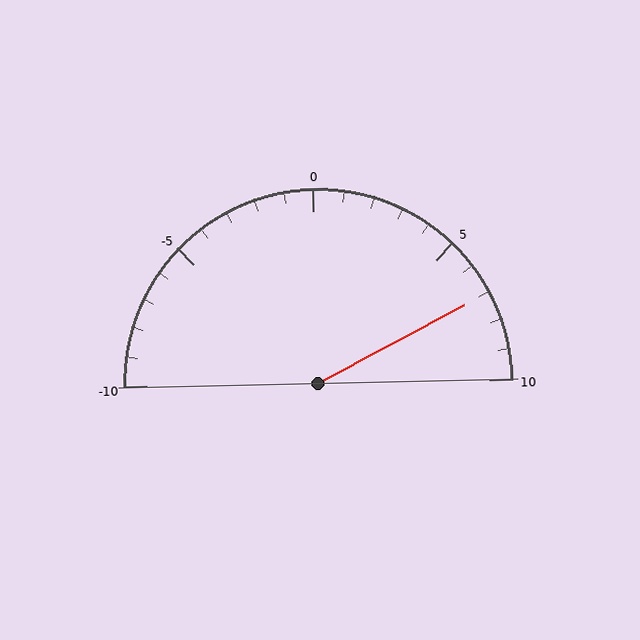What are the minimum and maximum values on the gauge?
The gauge ranges from -10 to 10.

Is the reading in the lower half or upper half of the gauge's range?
The reading is in the upper half of the range (-10 to 10).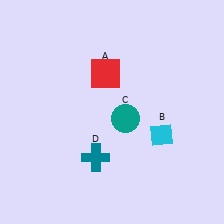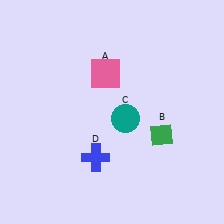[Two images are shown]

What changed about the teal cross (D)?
In Image 1, D is teal. In Image 2, it changed to blue.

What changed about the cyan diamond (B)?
In Image 1, B is cyan. In Image 2, it changed to green.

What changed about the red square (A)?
In Image 1, A is red. In Image 2, it changed to pink.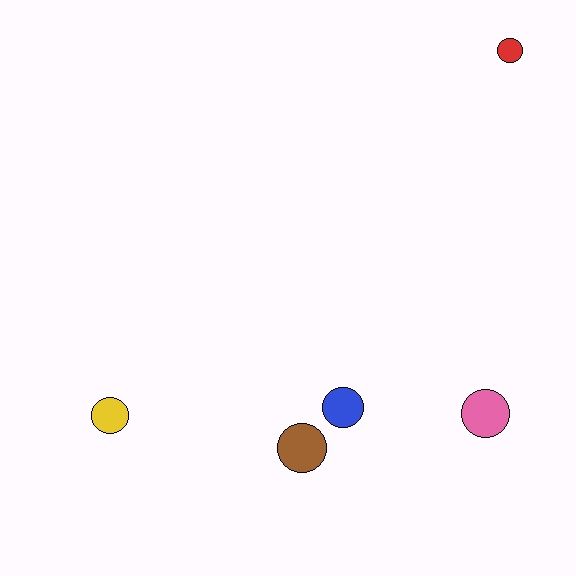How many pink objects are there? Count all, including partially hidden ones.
There is 1 pink object.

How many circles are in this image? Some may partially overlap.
There are 5 circles.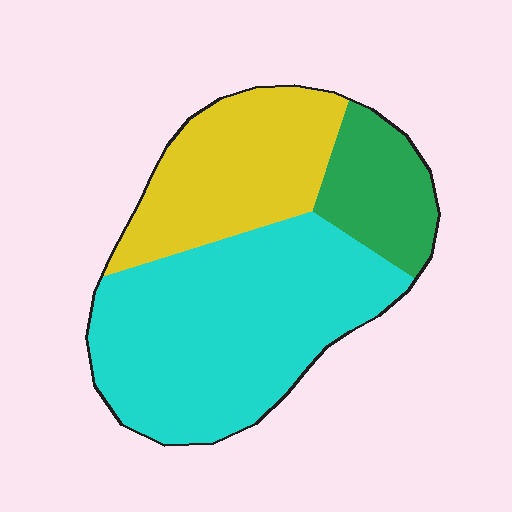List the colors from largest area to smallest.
From largest to smallest: cyan, yellow, green.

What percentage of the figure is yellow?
Yellow covers around 30% of the figure.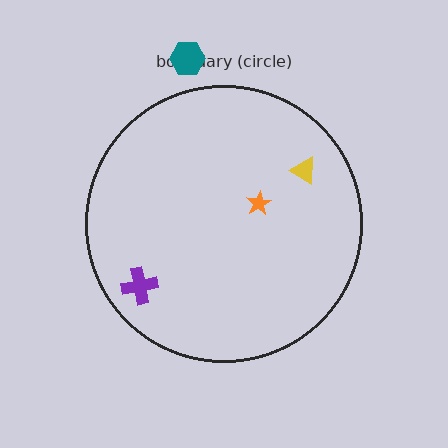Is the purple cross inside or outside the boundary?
Inside.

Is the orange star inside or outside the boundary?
Inside.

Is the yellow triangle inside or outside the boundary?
Inside.